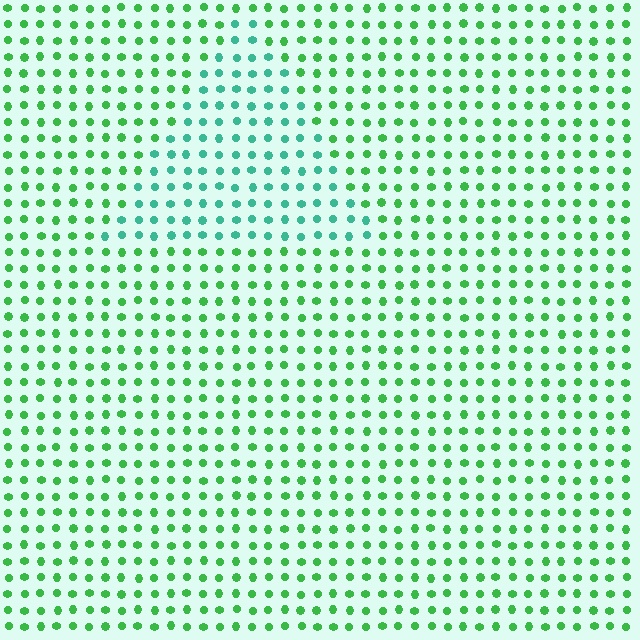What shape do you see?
I see a triangle.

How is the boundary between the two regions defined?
The boundary is defined purely by a slight shift in hue (about 37 degrees). Spacing, size, and orientation are identical on both sides.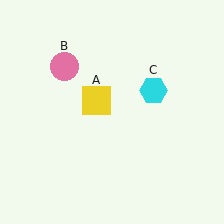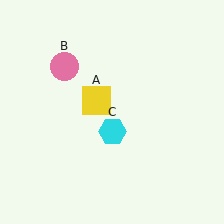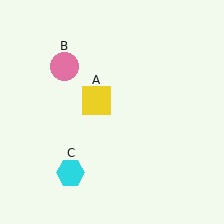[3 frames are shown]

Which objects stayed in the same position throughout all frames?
Yellow square (object A) and pink circle (object B) remained stationary.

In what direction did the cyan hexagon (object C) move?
The cyan hexagon (object C) moved down and to the left.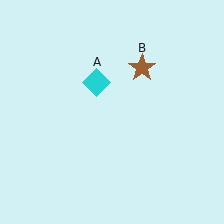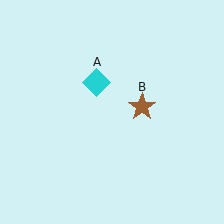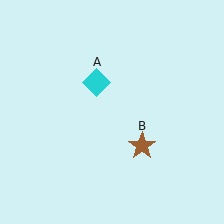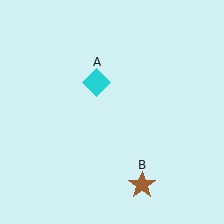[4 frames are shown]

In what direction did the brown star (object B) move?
The brown star (object B) moved down.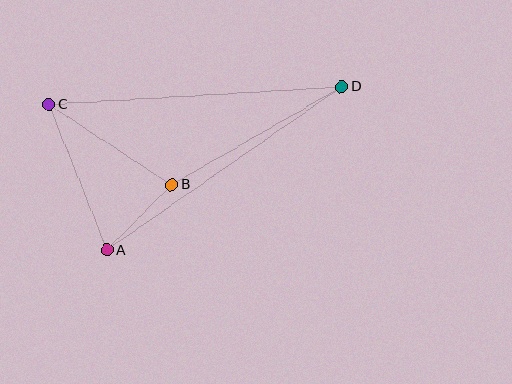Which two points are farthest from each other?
Points C and D are farthest from each other.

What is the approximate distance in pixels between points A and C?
The distance between A and C is approximately 157 pixels.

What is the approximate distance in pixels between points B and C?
The distance between B and C is approximately 147 pixels.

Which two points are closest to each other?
Points A and B are closest to each other.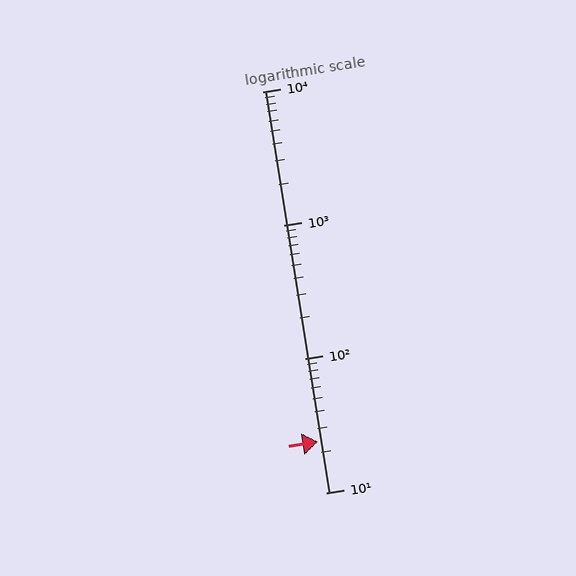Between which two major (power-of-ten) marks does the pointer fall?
The pointer is between 10 and 100.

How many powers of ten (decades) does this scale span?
The scale spans 3 decades, from 10 to 10000.